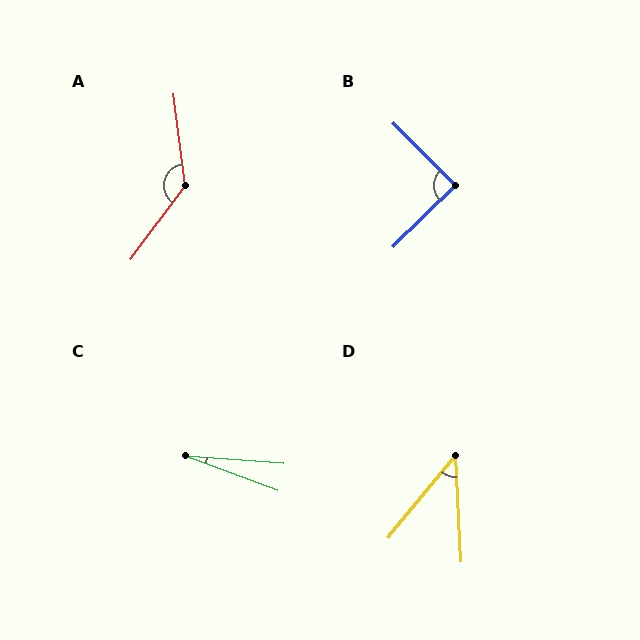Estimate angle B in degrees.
Approximately 89 degrees.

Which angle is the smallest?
C, at approximately 16 degrees.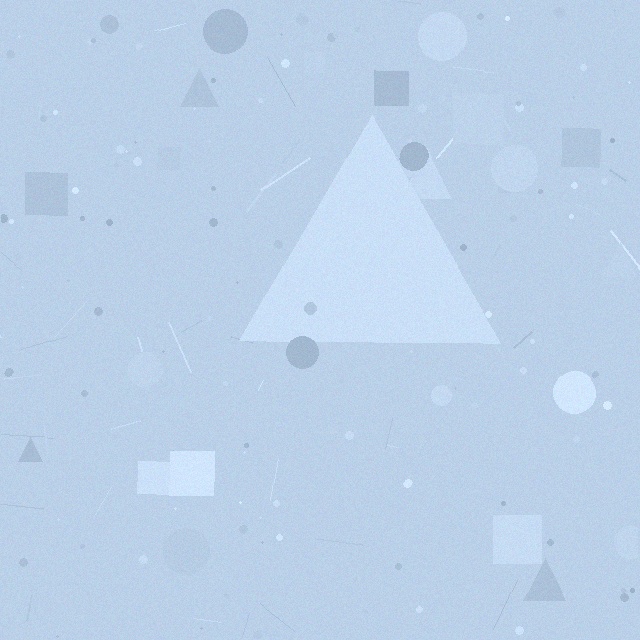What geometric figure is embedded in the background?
A triangle is embedded in the background.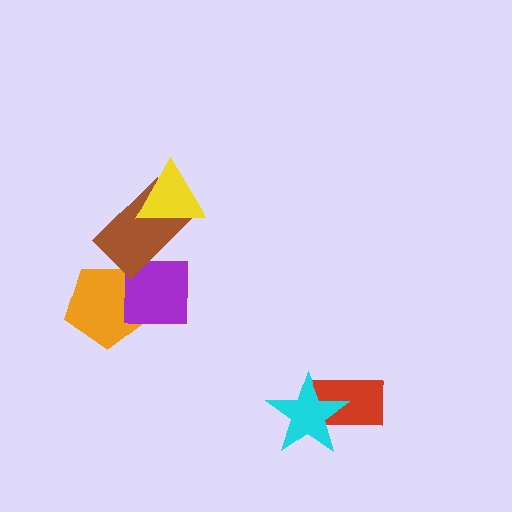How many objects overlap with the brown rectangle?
2 objects overlap with the brown rectangle.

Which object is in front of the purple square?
The brown rectangle is in front of the purple square.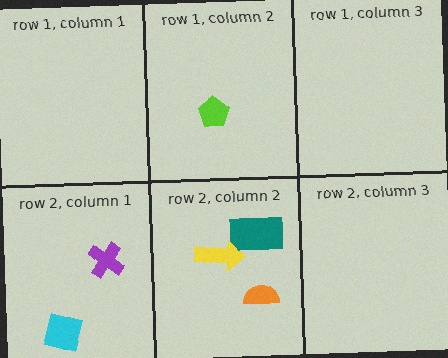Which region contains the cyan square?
The row 2, column 1 region.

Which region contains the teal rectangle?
The row 2, column 2 region.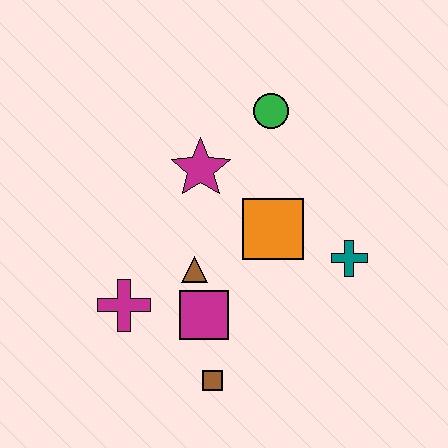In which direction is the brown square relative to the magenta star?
The brown square is below the magenta star.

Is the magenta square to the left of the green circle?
Yes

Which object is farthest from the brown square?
The green circle is farthest from the brown square.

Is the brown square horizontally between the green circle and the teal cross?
No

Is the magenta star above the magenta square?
Yes